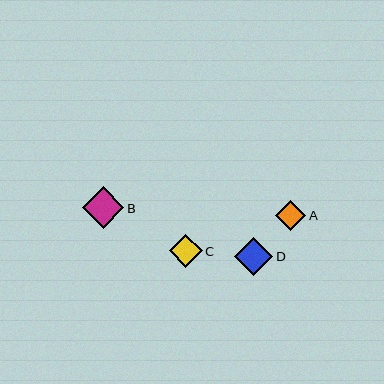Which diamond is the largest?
Diamond B is the largest with a size of approximately 41 pixels.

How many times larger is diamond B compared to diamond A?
Diamond B is approximately 1.4 times the size of diamond A.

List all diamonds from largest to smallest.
From largest to smallest: B, D, C, A.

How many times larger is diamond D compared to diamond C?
Diamond D is approximately 1.2 times the size of diamond C.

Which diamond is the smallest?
Diamond A is the smallest with a size of approximately 30 pixels.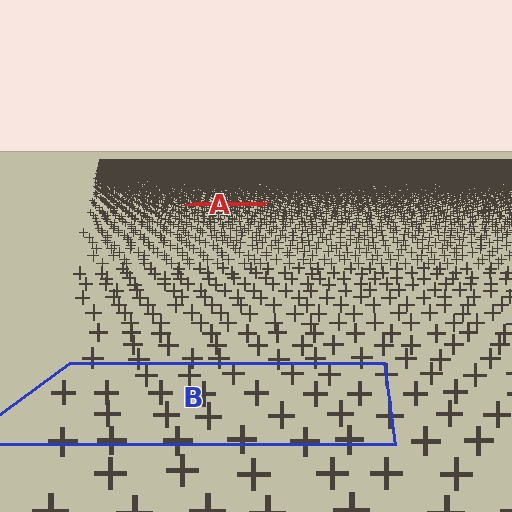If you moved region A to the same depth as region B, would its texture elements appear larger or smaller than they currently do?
They would appear larger. At a closer depth, the same texture elements are projected at a bigger on-screen size.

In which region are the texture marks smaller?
The texture marks are smaller in region A, because it is farther away.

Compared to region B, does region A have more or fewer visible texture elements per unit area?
Region A has more texture elements per unit area — they are packed more densely because it is farther away.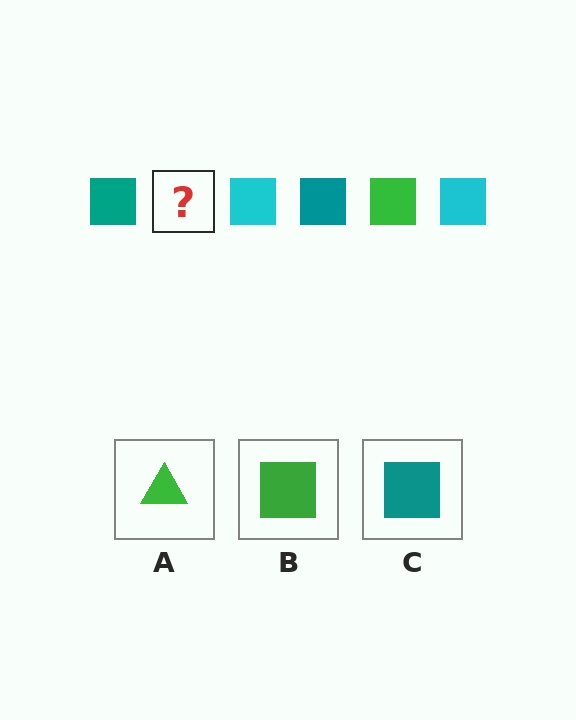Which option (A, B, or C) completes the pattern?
B.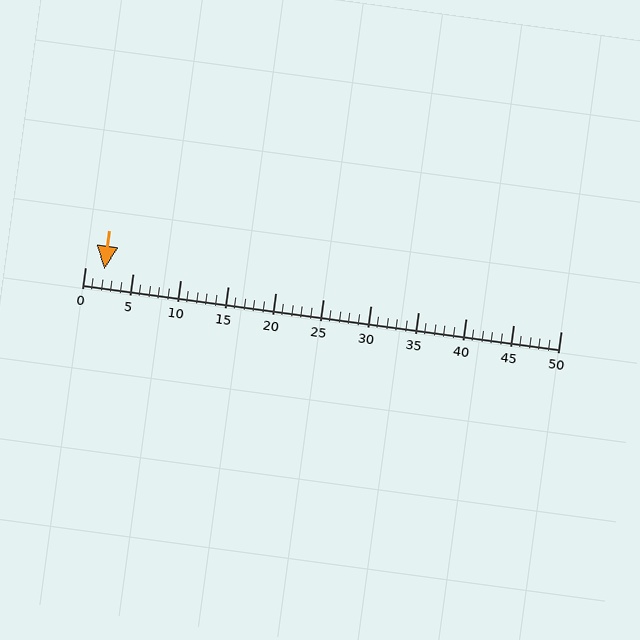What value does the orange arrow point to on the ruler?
The orange arrow points to approximately 2.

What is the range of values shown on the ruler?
The ruler shows values from 0 to 50.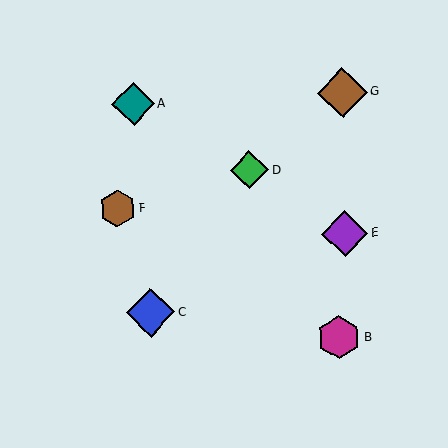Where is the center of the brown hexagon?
The center of the brown hexagon is at (118, 208).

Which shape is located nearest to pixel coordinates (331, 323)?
The magenta hexagon (labeled B) at (339, 338) is nearest to that location.